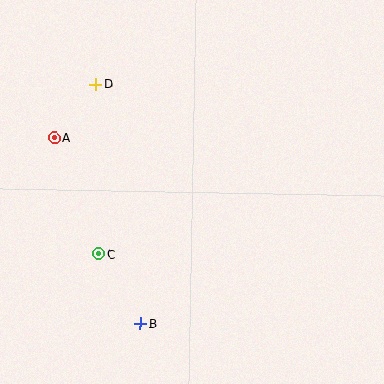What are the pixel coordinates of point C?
Point C is at (98, 254).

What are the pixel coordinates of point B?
Point B is at (140, 324).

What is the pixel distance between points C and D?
The distance between C and D is 170 pixels.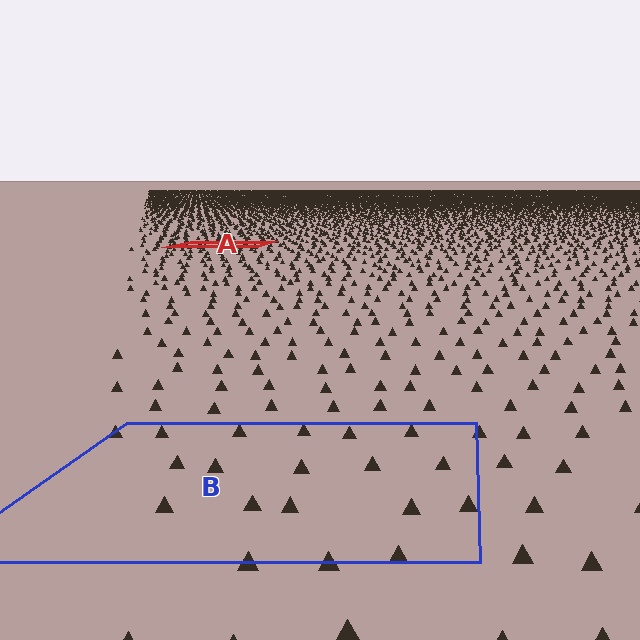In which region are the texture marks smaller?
The texture marks are smaller in region A, because it is farther away.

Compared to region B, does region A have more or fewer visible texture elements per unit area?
Region A has more texture elements per unit area — they are packed more densely because it is farther away.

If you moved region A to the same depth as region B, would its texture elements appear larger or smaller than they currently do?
They would appear larger. At a closer depth, the same texture elements are projected at a bigger on-screen size.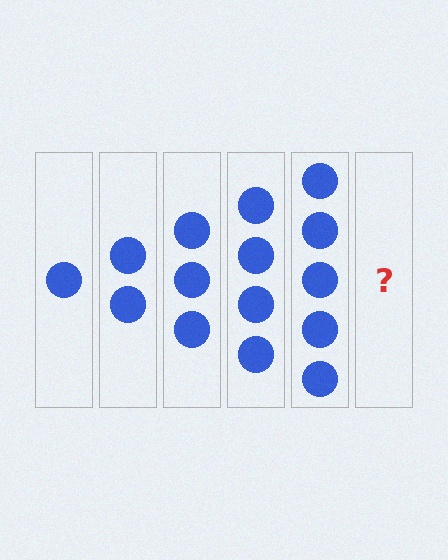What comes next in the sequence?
The next element should be 6 circles.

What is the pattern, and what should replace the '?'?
The pattern is that each step adds one more circle. The '?' should be 6 circles.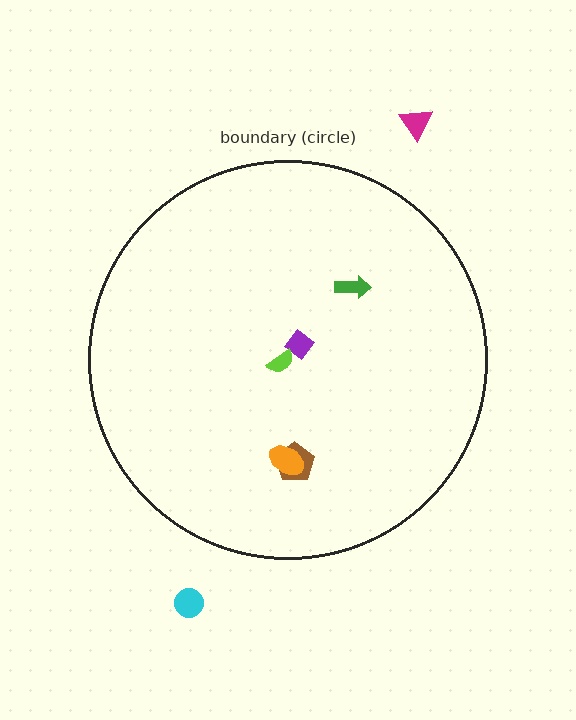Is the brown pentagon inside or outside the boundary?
Inside.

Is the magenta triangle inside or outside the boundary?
Outside.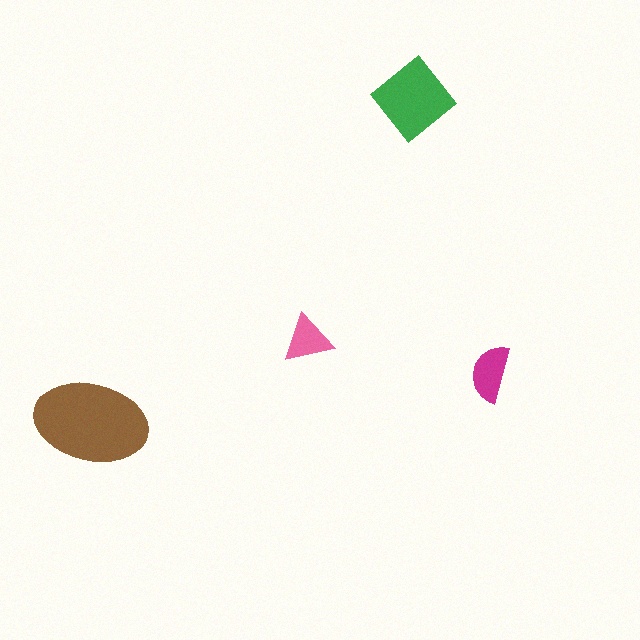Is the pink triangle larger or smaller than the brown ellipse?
Smaller.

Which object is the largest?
The brown ellipse.